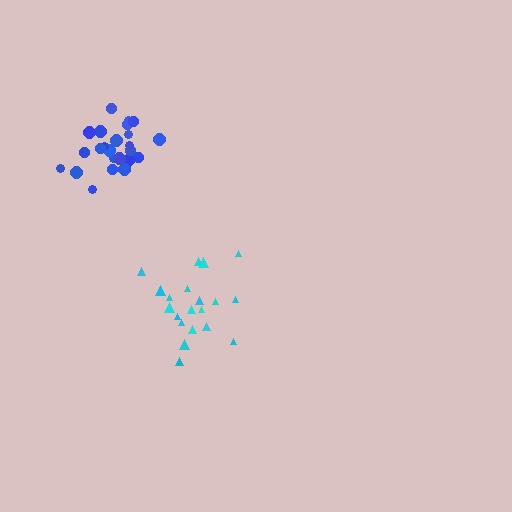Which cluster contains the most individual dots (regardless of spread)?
Blue (24).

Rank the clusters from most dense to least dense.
blue, cyan.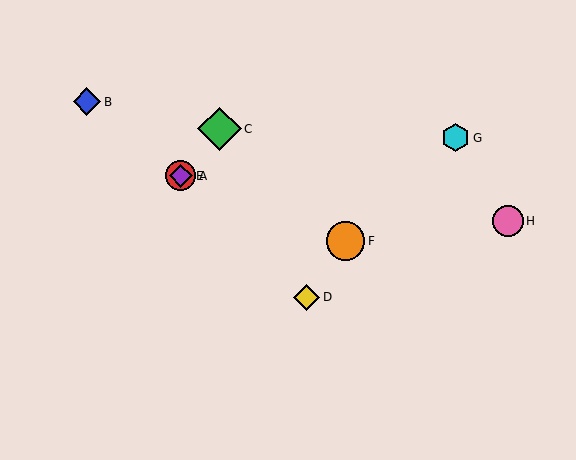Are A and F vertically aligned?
No, A is at x≈181 and F is at x≈345.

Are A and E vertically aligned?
Yes, both are at x≈181.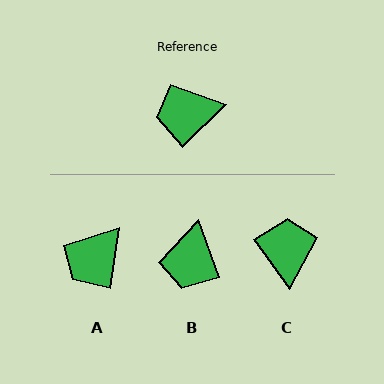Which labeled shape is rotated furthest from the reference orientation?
C, about 99 degrees away.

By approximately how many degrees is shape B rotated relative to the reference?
Approximately 65 degrees counter-clockwise.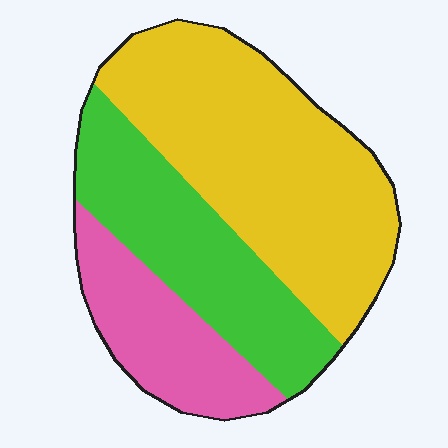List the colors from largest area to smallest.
From largest to smallest: yellow, green, pink.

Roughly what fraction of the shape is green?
Green takes up between a quarter and a half of the shape.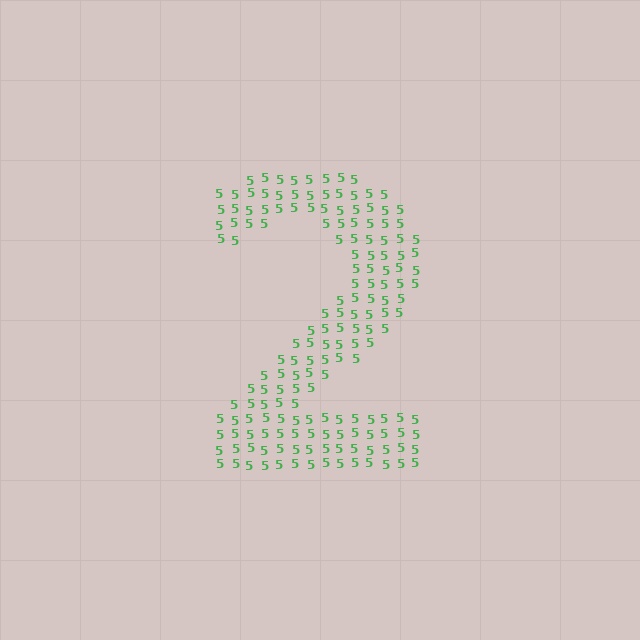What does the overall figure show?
The overall figure shows the digit 2.